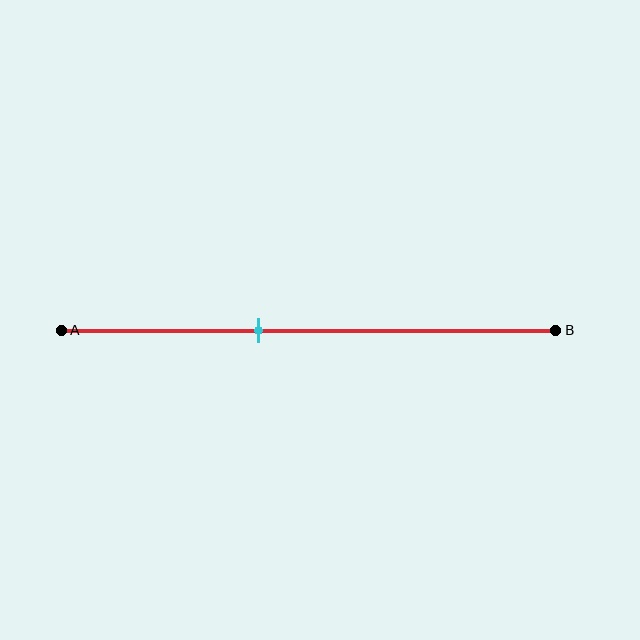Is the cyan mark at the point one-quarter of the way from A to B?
No, the mark is at about 40% from A, not at the 25% one-quarter point.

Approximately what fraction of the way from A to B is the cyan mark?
The cyan mark is approximately 40% of the way from A to B.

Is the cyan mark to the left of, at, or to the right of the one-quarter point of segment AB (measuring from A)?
The cyan mark is to the right of the one-quarter point of segment AB.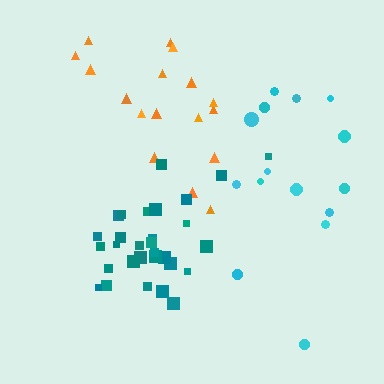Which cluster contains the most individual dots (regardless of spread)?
Teal (31).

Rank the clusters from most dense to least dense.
teal, orange, cyan.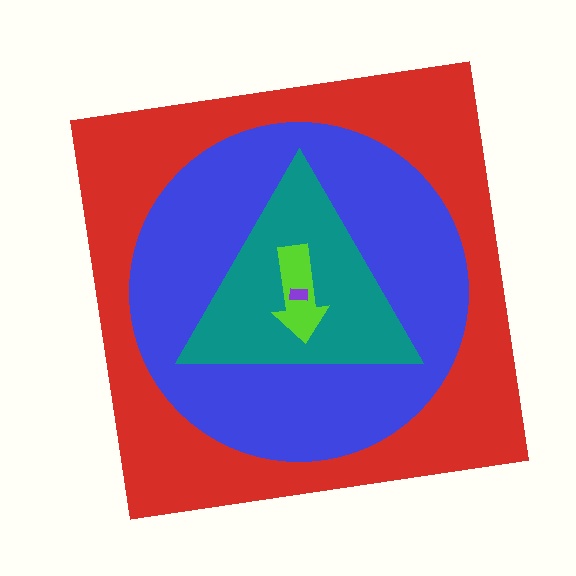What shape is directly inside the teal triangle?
The lime arrow.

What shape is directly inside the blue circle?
The teal triangle.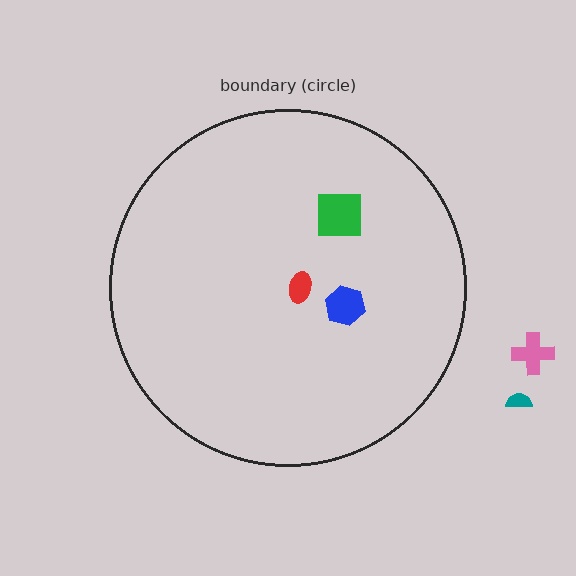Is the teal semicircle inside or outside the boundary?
Outside.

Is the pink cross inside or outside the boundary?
Outside.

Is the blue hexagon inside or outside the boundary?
Inside.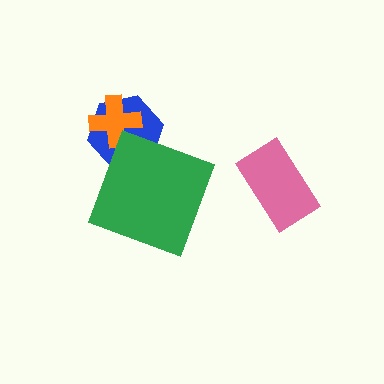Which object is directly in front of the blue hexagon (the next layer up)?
The orange cross is directly in front of the blue hexagon.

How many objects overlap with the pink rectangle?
0 objects overlap with the pink rectangle.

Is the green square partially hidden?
No, no other shape covers it.